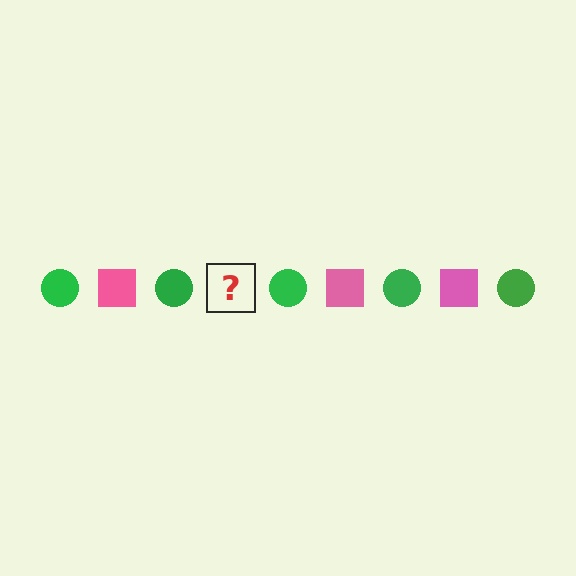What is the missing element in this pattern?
The missing element is a pink square.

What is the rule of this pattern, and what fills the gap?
The rule is that the pattern alternates between green circle and pink square. The gap should be filled with a pink square.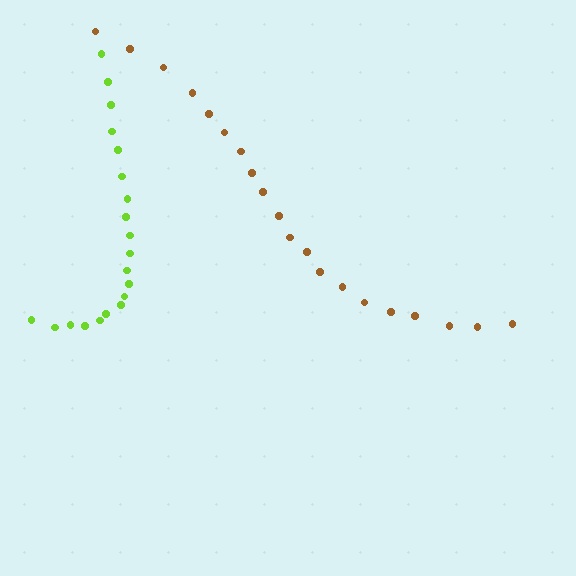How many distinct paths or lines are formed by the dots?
There are 2 distinct paths.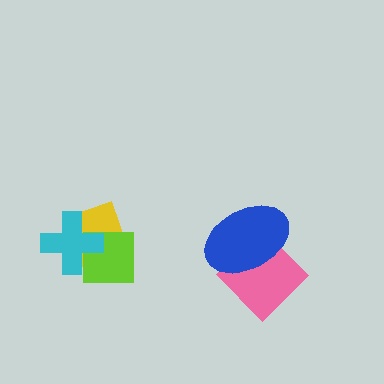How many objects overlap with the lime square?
2 objects overlap with the lime square.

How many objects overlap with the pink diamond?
1 object overlaps with the pink diamond.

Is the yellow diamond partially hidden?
Yes, it is partially covered by another shape.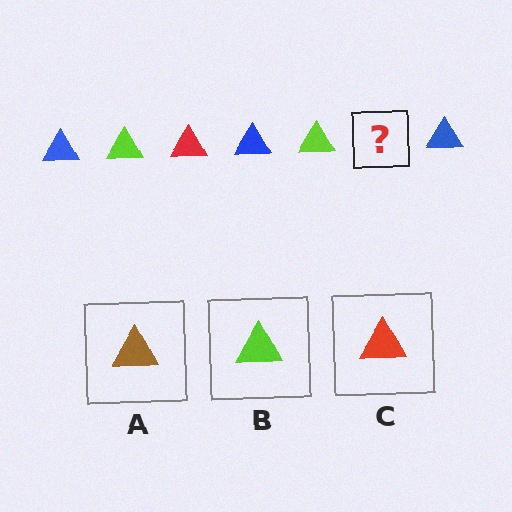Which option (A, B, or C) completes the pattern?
C.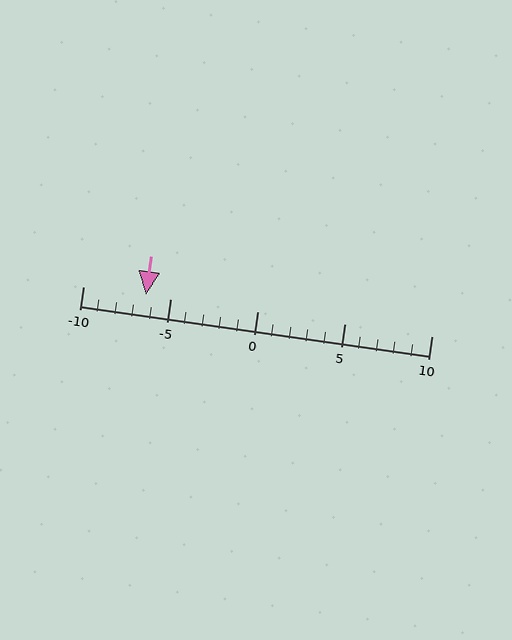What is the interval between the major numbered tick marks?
The major tick marks are spaced 5 units apart.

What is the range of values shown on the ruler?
The ruler shows values from -10 to 10.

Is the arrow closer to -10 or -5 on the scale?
The arrow is closer to -5.